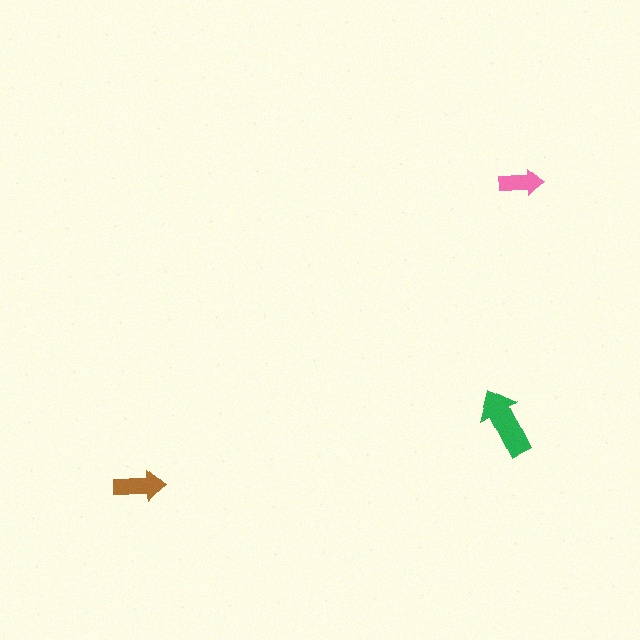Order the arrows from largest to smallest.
the green one, the brown one, the pink one.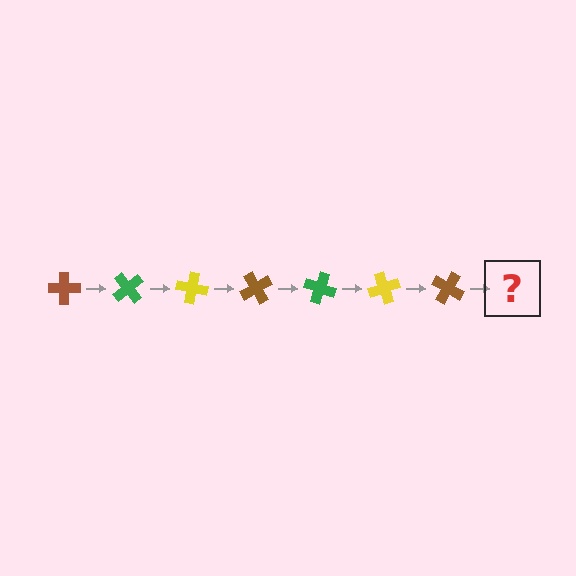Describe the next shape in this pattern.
It should be a green cross, rotated 350 degrees from the start.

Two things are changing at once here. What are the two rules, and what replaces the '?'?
The two rules are that it rotates 50 degrees each step and the color cycles through brown, green, and yellow. The '?' should be a green cross, rotated 350 degrees from the start.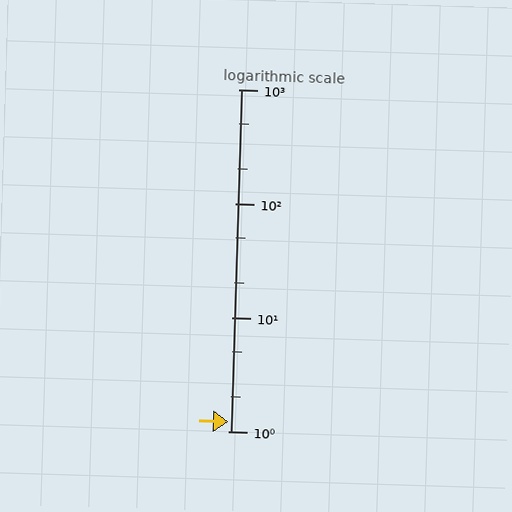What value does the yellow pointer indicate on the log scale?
The pointer indicates approximately 1.2.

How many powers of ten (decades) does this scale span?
The scale spans 3 decades, from 1 to 1000.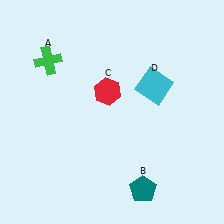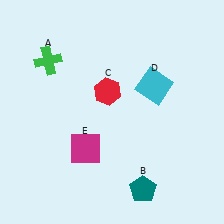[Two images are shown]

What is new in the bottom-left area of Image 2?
A magenta square (E) was added in the bottom-left area of Image 2.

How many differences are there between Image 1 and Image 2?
There is 1 difference between the two images.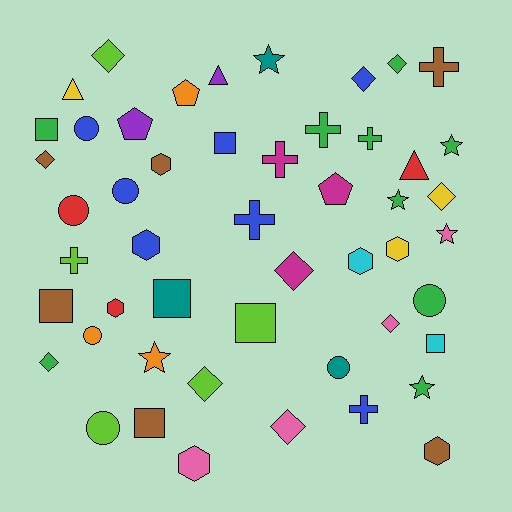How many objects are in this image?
There are 50 objects.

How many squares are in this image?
There are 7 squares.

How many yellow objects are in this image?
There are 3 yellow objects.